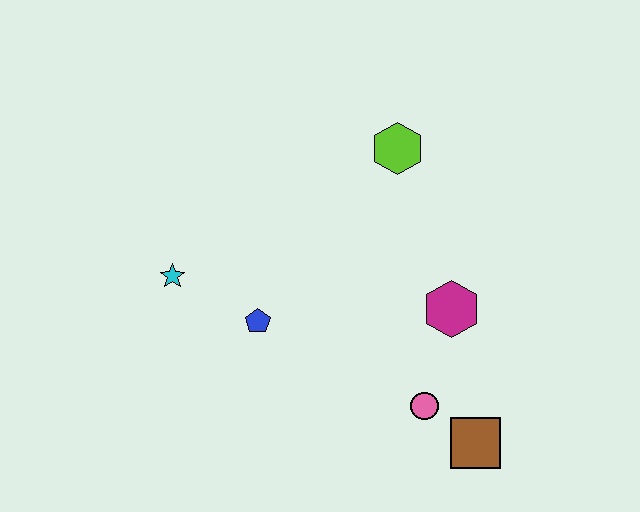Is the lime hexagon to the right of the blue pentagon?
Yes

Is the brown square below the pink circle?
Yes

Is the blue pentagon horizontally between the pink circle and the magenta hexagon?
No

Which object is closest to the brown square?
The pink circle is closest to the brown square.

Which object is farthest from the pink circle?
The cyan star is farthest from the pink circle.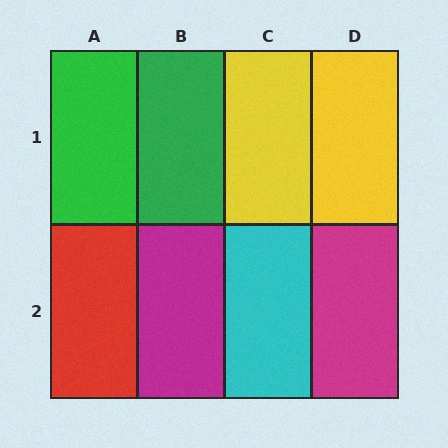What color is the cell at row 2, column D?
Magenta.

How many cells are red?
1 cell is red.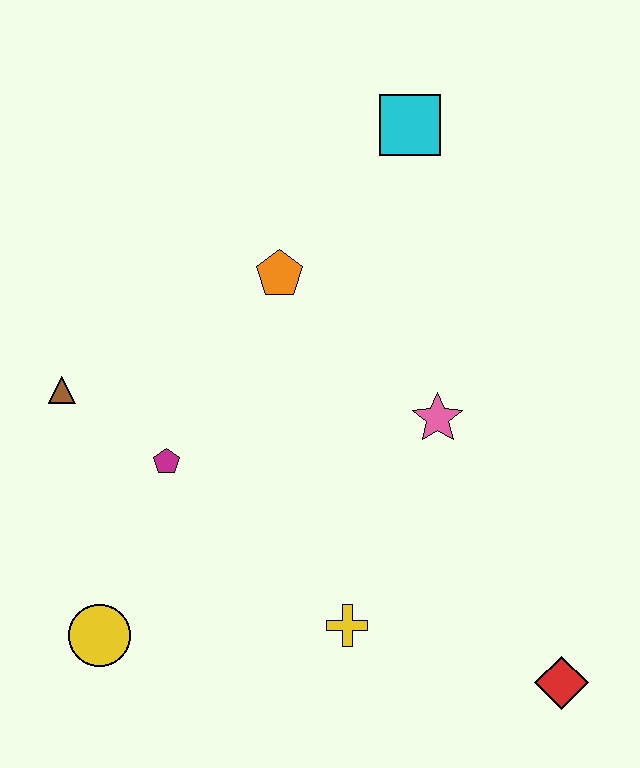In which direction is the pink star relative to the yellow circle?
The pink star is to the right of the yellow circle.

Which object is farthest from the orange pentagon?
The red diamond is farthest from the orange pentagon.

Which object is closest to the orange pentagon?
The cyan square is closest to the orange pentagon.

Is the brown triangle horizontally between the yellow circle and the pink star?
No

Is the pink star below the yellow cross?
No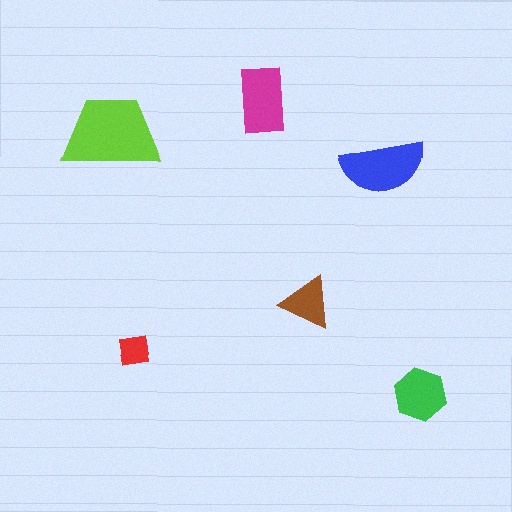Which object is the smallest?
The red square.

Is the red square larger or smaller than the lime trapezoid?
Smaller.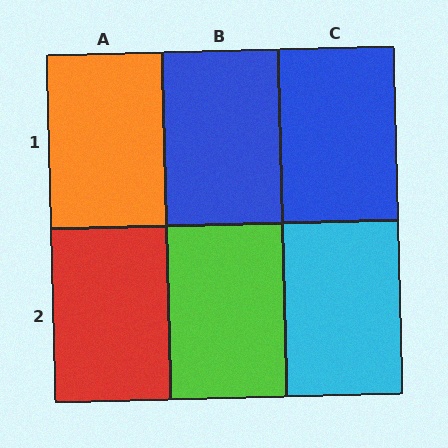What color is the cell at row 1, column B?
Blue.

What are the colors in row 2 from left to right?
Red, lime, cyan.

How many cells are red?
1 cell is red.